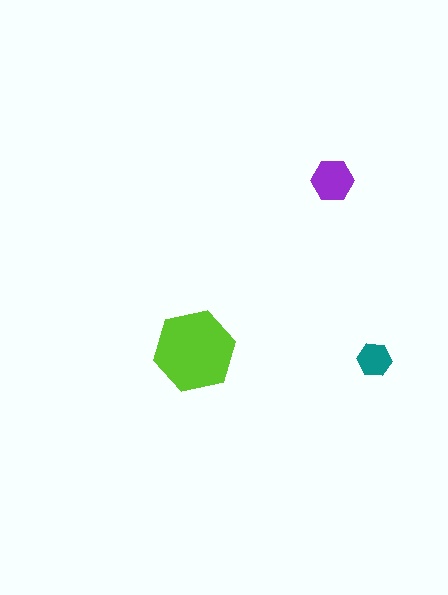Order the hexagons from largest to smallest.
the lime one, the purple one, the teal one.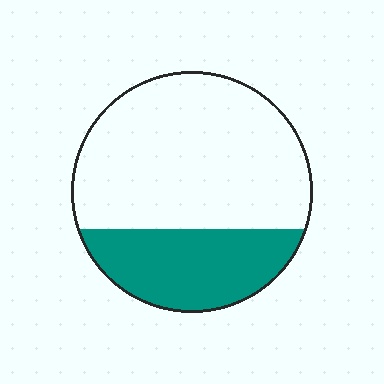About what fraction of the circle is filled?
About one third (1/3).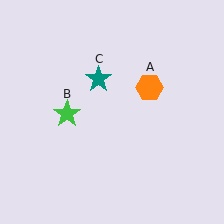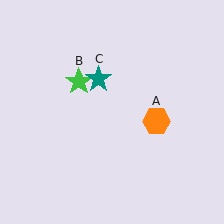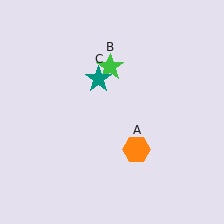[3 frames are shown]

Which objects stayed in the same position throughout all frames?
Teal star (object C) remained stationary.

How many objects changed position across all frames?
2 objects changed position: orange hexagon (object A), green star (object B).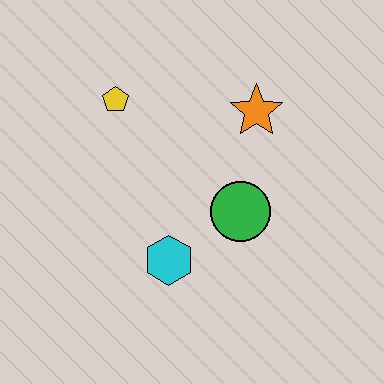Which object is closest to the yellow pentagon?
The orange star is closest to the yellow pentagon.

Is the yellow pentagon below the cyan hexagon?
No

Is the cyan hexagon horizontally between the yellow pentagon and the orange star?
Yes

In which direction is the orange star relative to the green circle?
The orange star is above the green circle.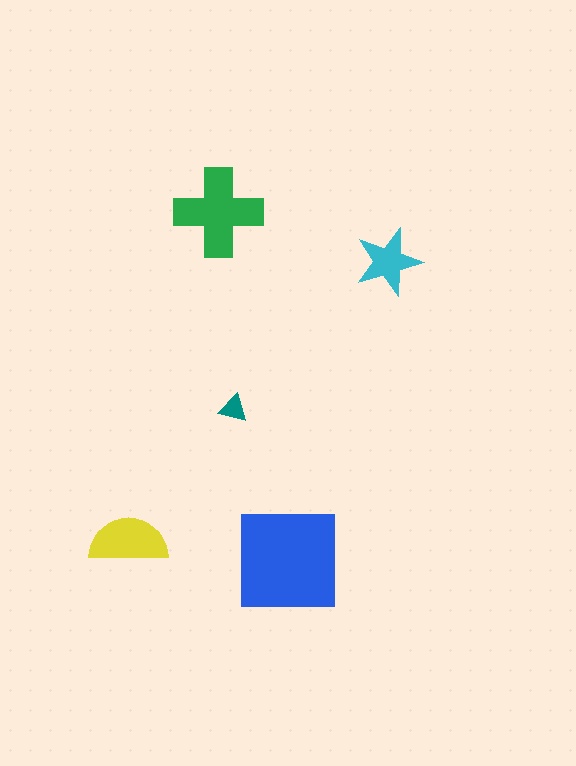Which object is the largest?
The blue square.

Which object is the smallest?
The teal triangle.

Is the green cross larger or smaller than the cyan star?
Larger.